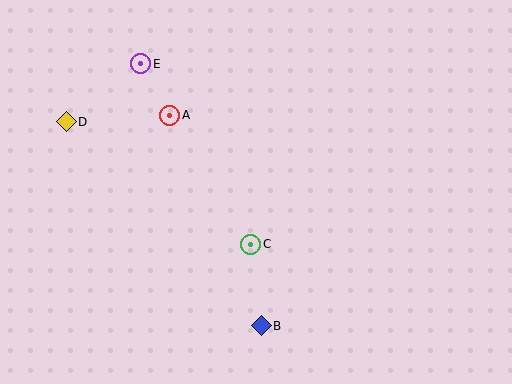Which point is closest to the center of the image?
Point C at (251, 244) is closest to the center.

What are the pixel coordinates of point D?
Point D is at (66, 122).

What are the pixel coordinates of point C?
Point C is at (251, 244).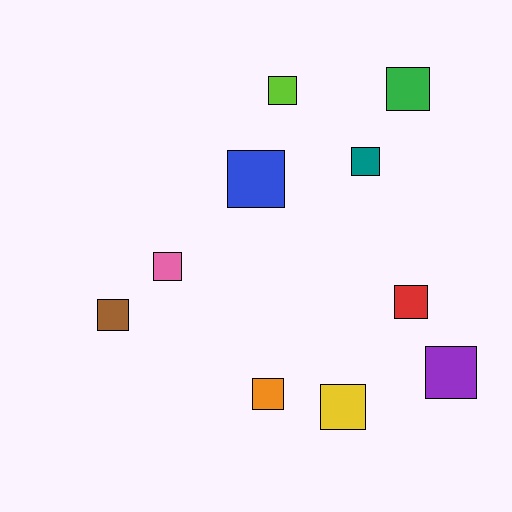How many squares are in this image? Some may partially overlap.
There are 10 squares.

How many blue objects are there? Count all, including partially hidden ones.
There is 1 blue object.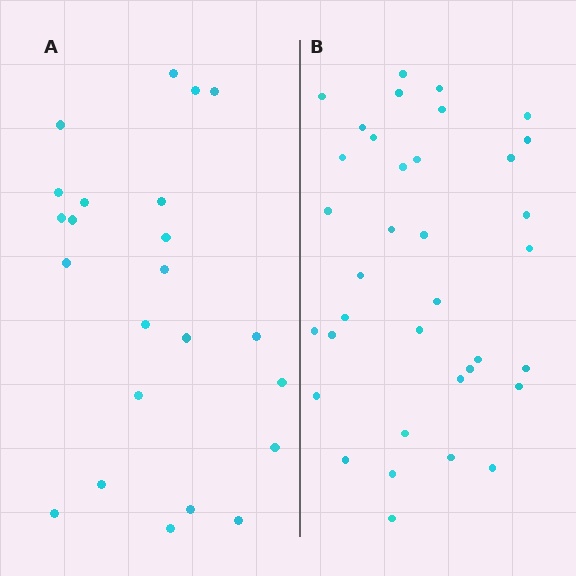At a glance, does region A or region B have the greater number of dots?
Region B (the right region) has more dots.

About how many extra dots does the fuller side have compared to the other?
Region B has approximately 15 more dots than region A.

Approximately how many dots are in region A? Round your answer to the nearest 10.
About 20 dots. (The exact count is 23, which rounds to 20.)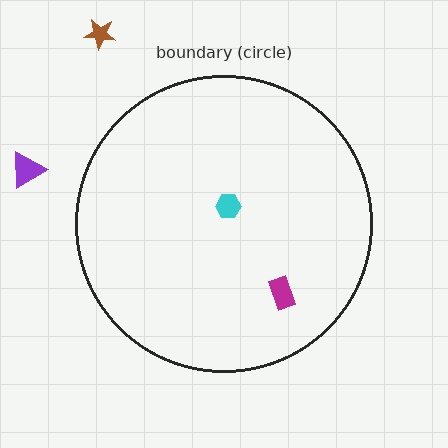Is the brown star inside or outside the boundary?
Outside.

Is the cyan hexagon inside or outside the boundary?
Inside.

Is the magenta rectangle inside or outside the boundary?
Inside.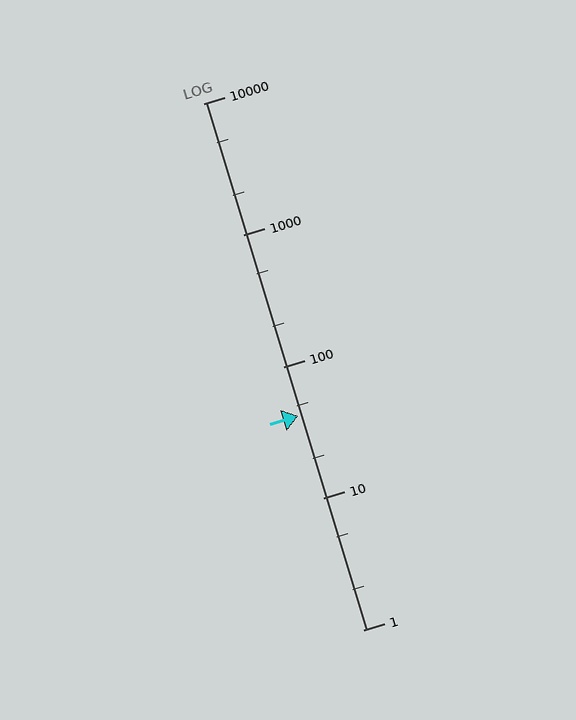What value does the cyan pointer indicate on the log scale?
The pointer indicates approximately 42.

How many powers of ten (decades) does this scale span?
The scale spans 4 decades, from 1 to 10000.